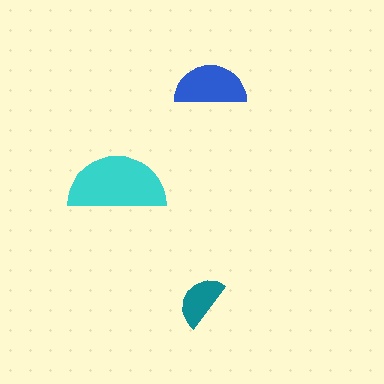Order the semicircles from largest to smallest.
the cyan one, the blue one, the teal one.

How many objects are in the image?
There are 3 objects in the image.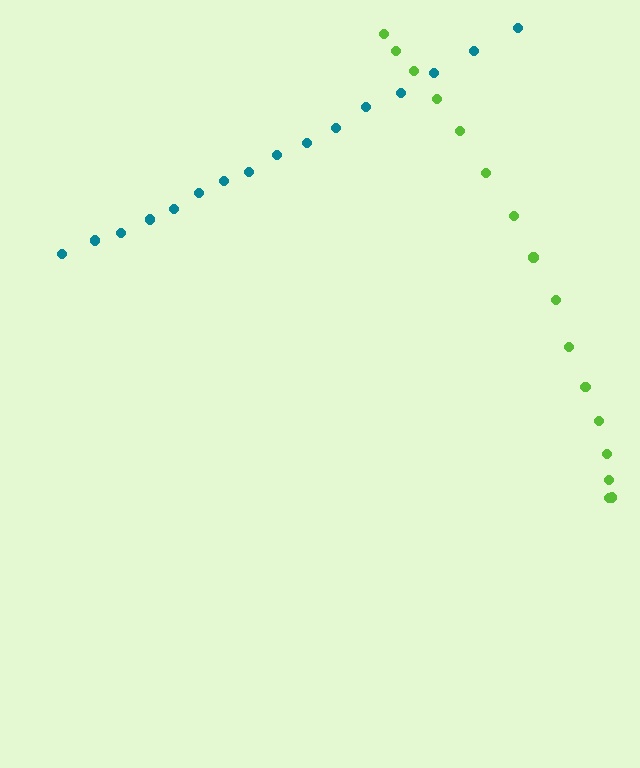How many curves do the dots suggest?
There are 2 distinct paths.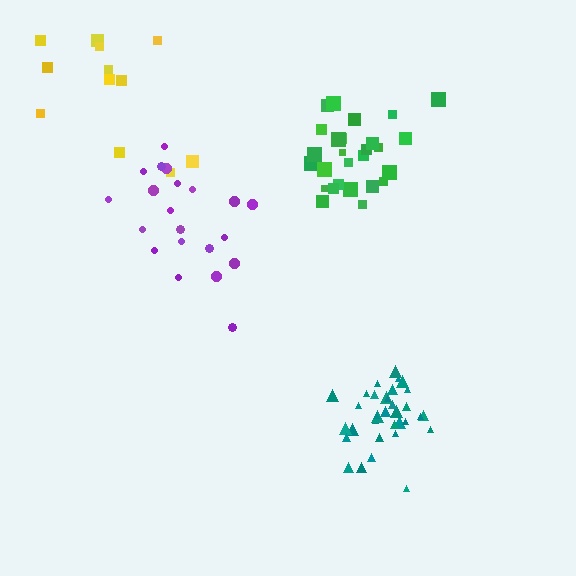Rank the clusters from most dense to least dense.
teal, green, purple, yellow.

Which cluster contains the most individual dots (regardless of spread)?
Teal (34).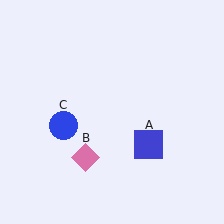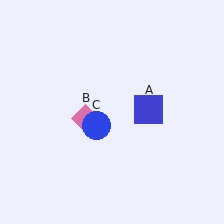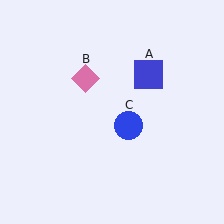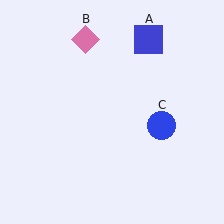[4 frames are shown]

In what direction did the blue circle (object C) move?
The blue circle (object C) moved right.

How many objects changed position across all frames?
3 objects changed position: blue square (object A), pink diamond (object B), blue circle (object C).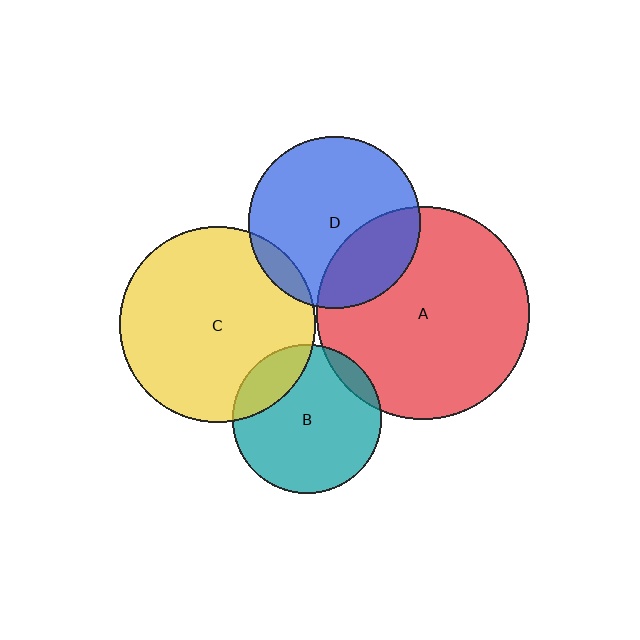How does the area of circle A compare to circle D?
Approximately 1.5 times.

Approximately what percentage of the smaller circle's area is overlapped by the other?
Approximately 30%.